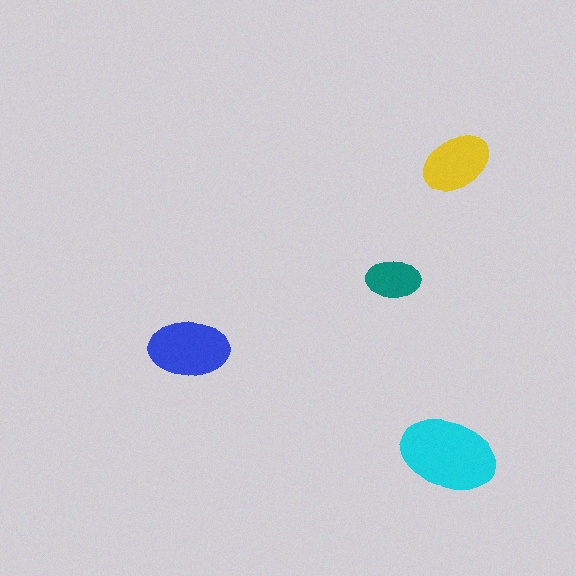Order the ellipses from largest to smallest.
the cyan one, the blue one, the yellow one, the teal one.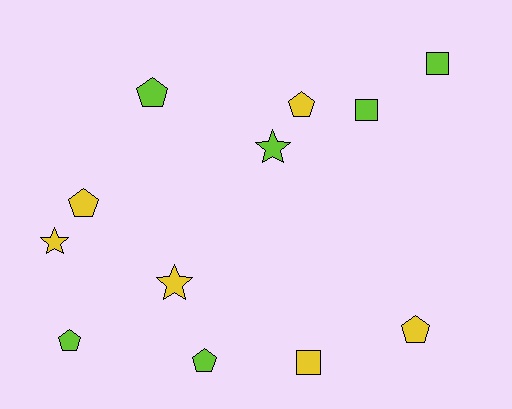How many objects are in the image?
There are 12 objects.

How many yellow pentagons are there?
There are 3 yellow pentagons.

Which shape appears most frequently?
Pentagon, with 6 objects.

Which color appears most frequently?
Yellow, with 6 objects.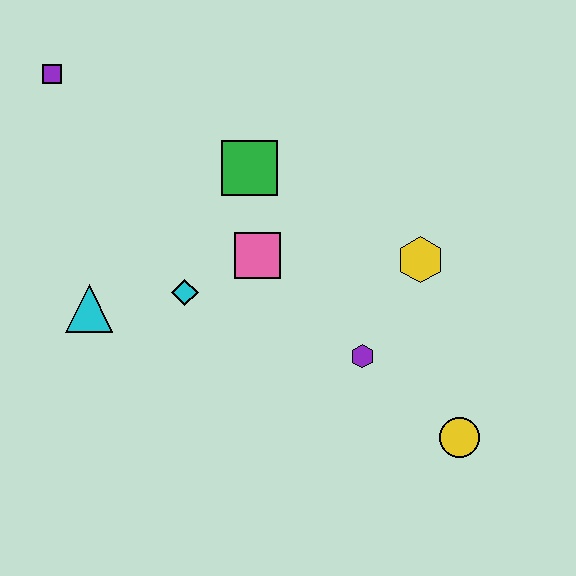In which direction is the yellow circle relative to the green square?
The yellow circle is below the green square.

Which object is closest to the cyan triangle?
The cyan diamond is closest to the cyan triangle.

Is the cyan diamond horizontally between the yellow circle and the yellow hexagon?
No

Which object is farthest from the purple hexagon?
The purple square is farthest from the purple hexagon.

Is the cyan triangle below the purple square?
Yes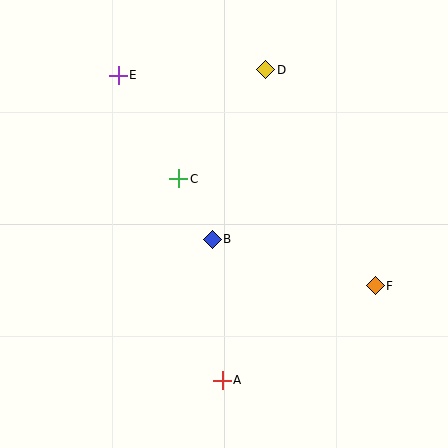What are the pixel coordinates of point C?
Point C is at (179, 179).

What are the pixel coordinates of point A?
Point A is at (222, 380).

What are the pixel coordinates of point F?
Point F is at (375, 286).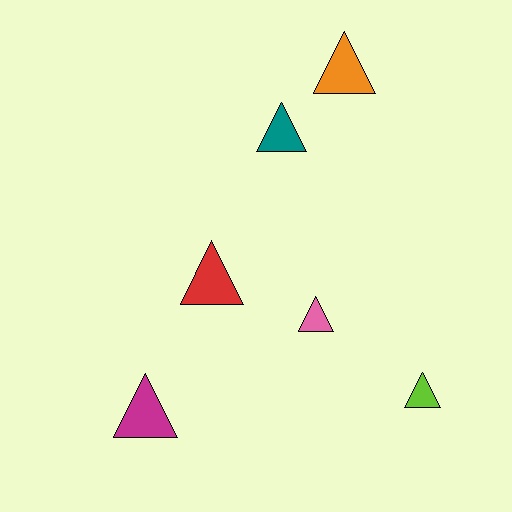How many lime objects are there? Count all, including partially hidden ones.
There is 1 lime object.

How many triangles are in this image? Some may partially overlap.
There are 6 triangles.